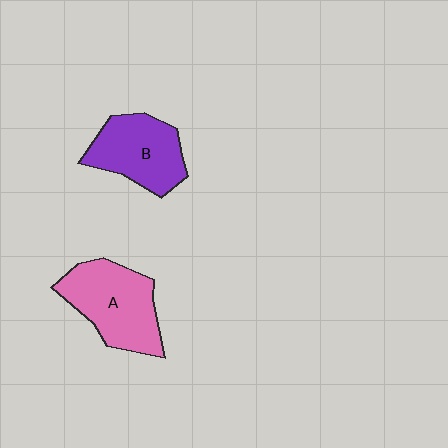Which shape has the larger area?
Shape A (pink).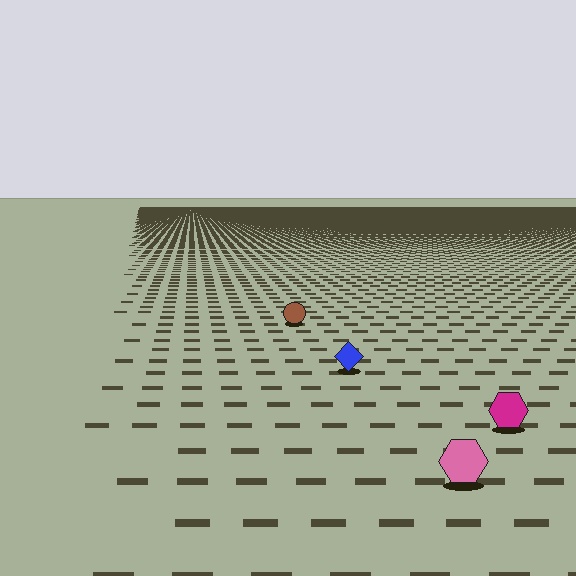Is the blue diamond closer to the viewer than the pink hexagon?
No. The pink hexagon is closer — you can tell from the texture gradient: the ground texture is coarser near it.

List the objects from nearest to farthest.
From nearest to farthest: the pink hexagon, the magenta hexagon, the blue diamond, the brown circle.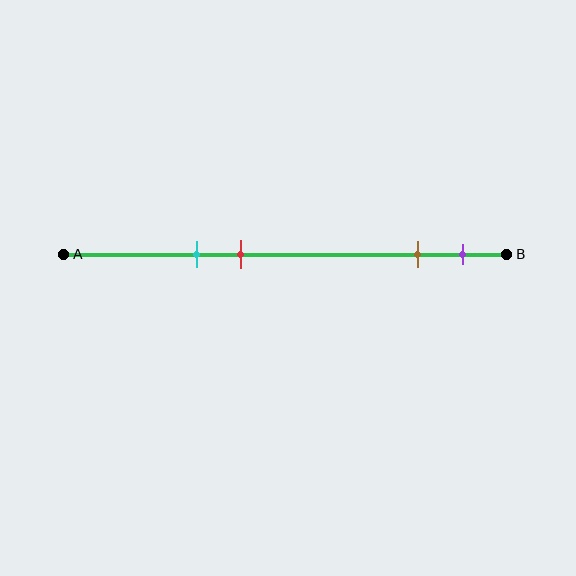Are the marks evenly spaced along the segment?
No, the marks are not evenly spaced.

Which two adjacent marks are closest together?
The brown and purple marks are the closest adjacent pair.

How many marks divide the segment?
There are 4 marks dividing the segment.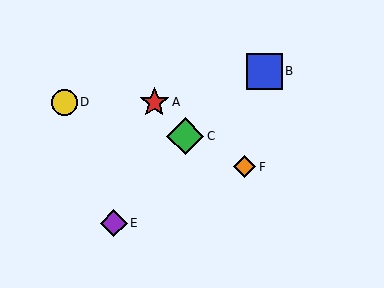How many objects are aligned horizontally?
2 objects (A, D) are aligned horizontally.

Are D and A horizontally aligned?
Yes, both are at y≈102.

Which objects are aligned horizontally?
Objects A, D are aligned horizontally.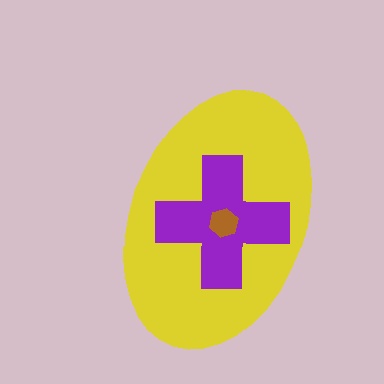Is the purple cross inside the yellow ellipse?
Yes.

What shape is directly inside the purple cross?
The brown hexagon.